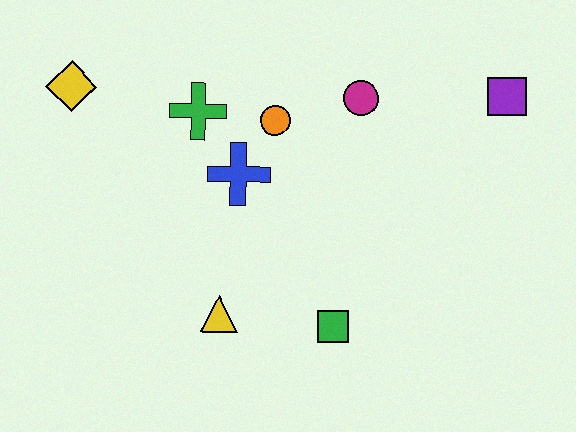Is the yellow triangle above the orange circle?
No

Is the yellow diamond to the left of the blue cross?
Yes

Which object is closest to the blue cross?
The orange circle is closest to the blue cross.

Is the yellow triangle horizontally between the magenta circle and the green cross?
Yes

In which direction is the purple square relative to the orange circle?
The purple square is to the right of the orange circle.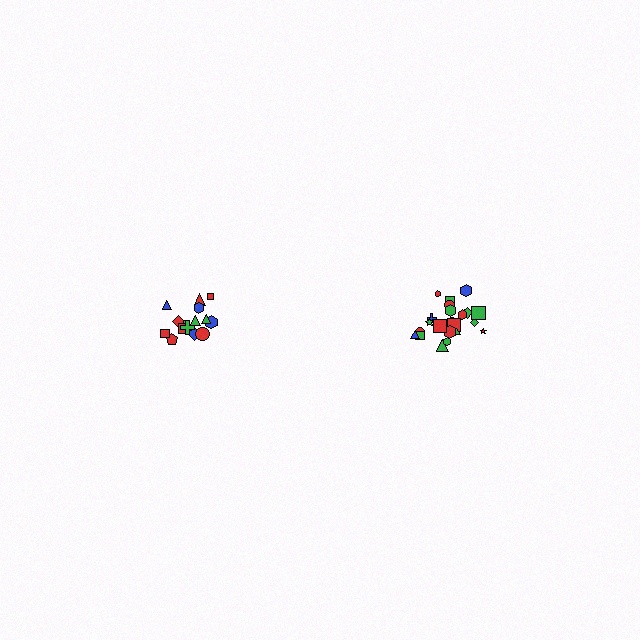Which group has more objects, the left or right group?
The right group.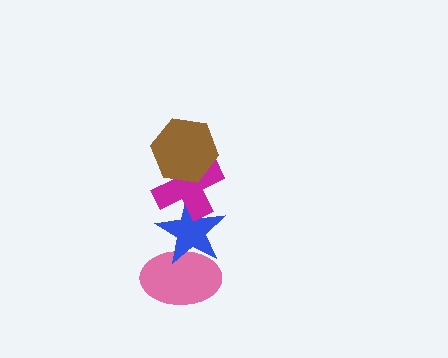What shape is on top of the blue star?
The magenta cross is on top of the blue star.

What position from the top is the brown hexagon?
The brown hexagon is 1st from the top.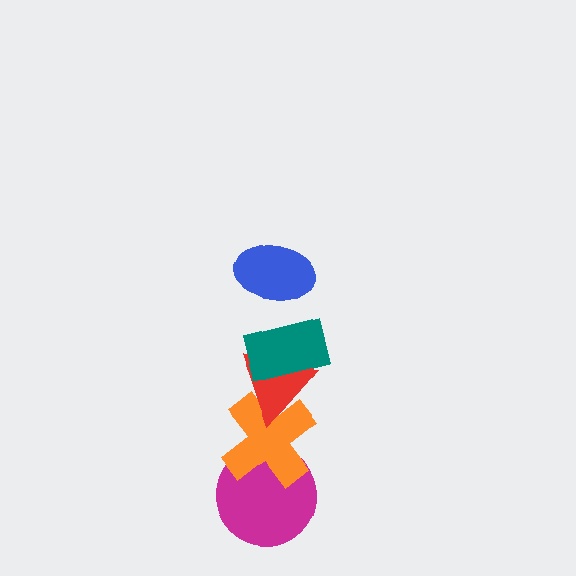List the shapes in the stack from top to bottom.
From top to bottom: the blue ellipse, the teal rectangle, the red triangle, the orange cross, the magenta circle.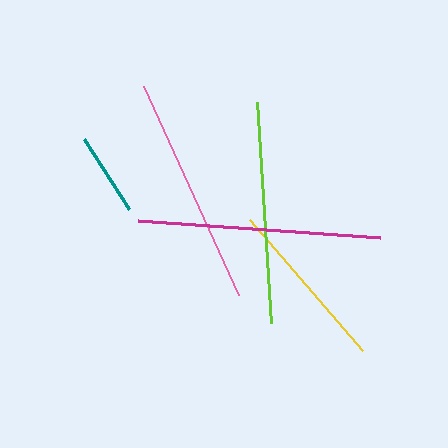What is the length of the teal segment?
The teal segment is approximately 83 pixels long.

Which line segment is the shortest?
The teal line is the shortest at approximately 83 pixels.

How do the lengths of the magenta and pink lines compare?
The magenta and pink lines are approximately the same length.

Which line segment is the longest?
The magenta line is the longest at approximately 243 pixels.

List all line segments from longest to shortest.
From longest to shortest: magenta, pink, lime, yellow, teal.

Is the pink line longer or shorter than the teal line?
The pink line is longer than the teal line.